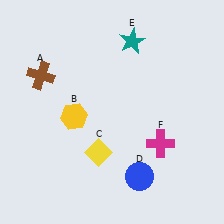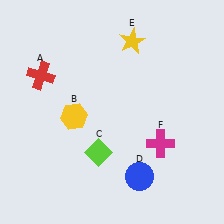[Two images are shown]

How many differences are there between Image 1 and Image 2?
There are 3 differences between the two images.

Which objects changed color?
A changed from brown to red. C changed from yellow to lime. E changed from teal to yellow.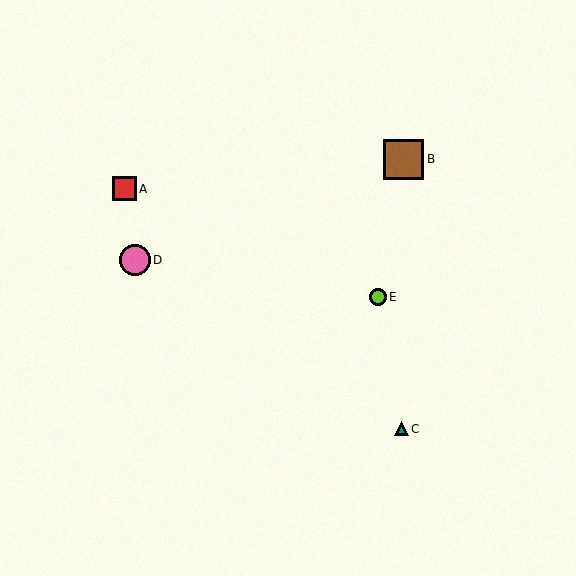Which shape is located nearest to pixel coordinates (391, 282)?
The lime circle (labeled E) at (378, 297) is nearest to that location.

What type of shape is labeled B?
Shape B is a brown square.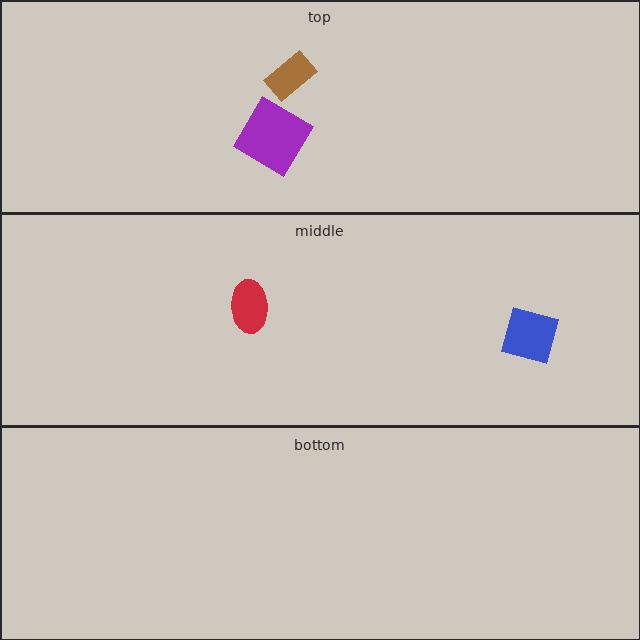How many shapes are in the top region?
2.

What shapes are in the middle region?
The red ellipse, the blue diamond.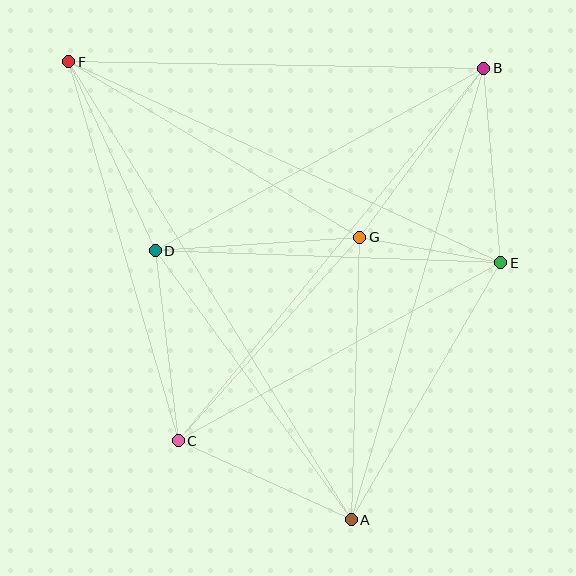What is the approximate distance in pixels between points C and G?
The distance between C and G is approximately 273 pixels.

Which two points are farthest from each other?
Points A and F are farthest from each other.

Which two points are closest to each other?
Points E and G are closest to each other.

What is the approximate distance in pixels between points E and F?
The distance between E and F is approximately 476 pixels.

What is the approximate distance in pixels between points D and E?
The distance between D and E is approximately 346 pixels.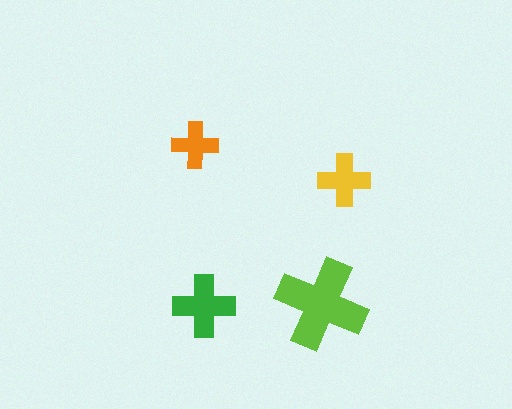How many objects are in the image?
There are 4 objects in the image.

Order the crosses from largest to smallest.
the lime one, the green one, the yellow one, the orange one.